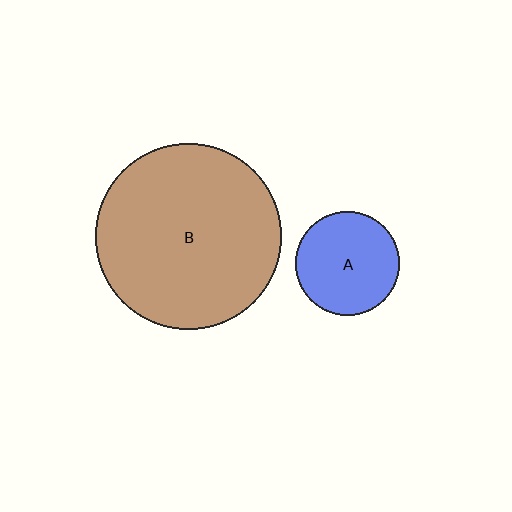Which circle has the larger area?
Circle B (brown).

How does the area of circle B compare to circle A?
Approximately 3.2 times.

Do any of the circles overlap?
No, none of the circles overlap.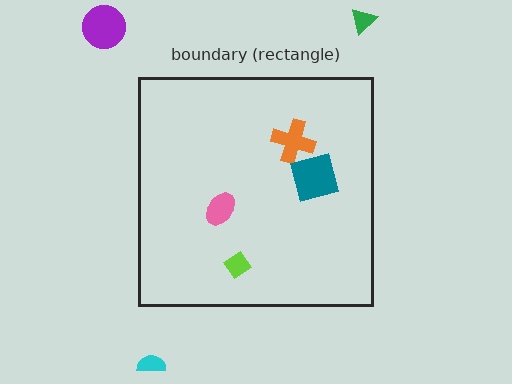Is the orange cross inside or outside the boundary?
Inside.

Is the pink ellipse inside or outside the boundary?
Inside.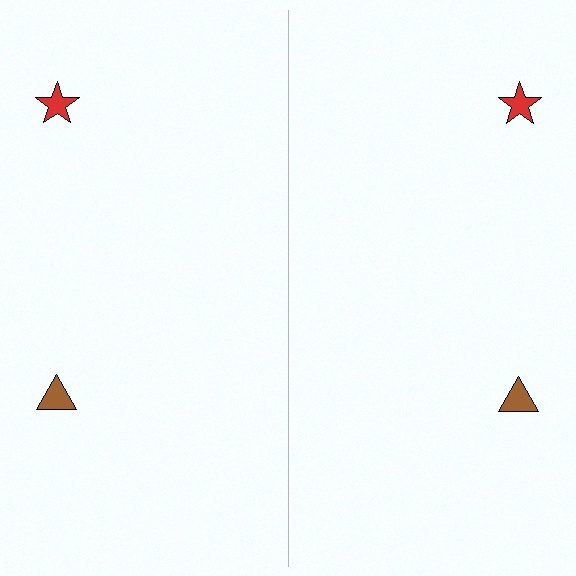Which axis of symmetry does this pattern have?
The pattern has a vertical axis of symmetry running through the center of the image.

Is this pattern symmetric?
Yes, this pattern has bilateral (reflection) symmetry.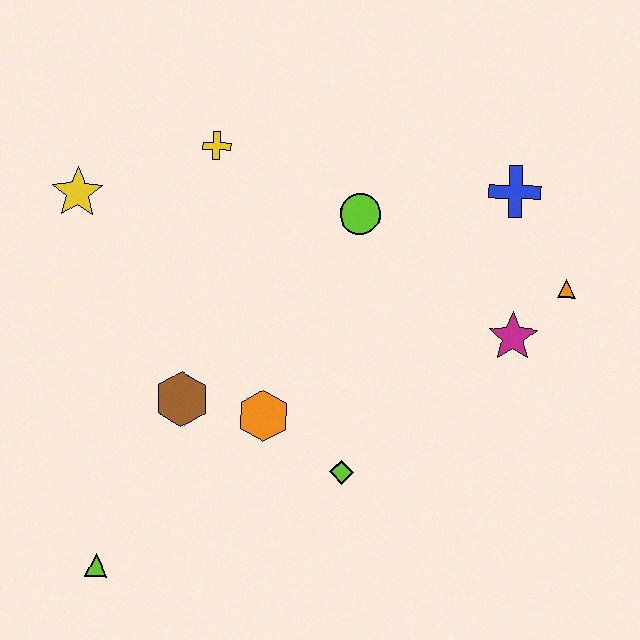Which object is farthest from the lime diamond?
The yellow star is farthest from the lime diamond.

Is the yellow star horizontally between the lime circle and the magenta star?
No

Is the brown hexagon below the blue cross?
Yes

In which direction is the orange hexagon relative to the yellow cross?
The orange hexagon is below the yellow cross.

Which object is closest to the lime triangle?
The brown hexagon is closest to the lime triangle.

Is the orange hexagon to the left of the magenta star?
Yes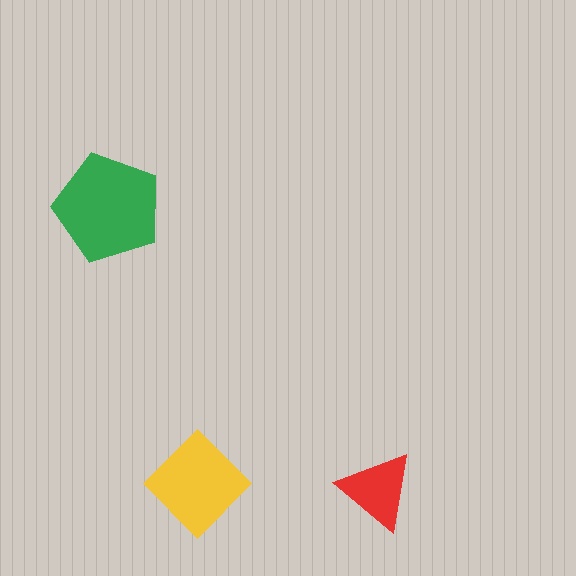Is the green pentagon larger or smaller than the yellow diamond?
Larger.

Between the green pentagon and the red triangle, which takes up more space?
The green pentagon.